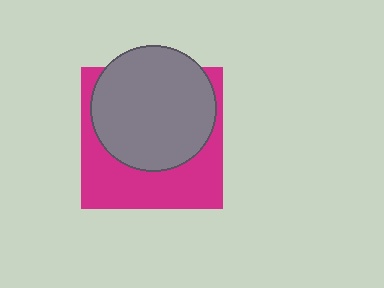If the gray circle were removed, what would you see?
You would see the complete magenta square.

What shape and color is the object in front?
The object in front is a gray circle.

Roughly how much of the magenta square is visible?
A small part of it is visible (roughly 45%).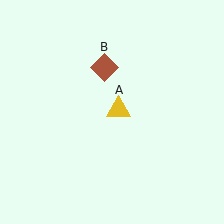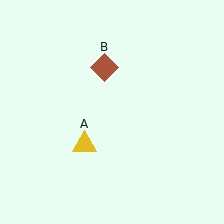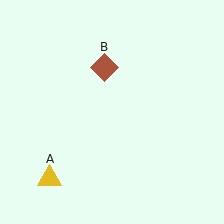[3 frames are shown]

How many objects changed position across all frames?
1 object changed position: yellow triangle (object A).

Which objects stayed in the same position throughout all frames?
Brown diamond (object B) remained stationary.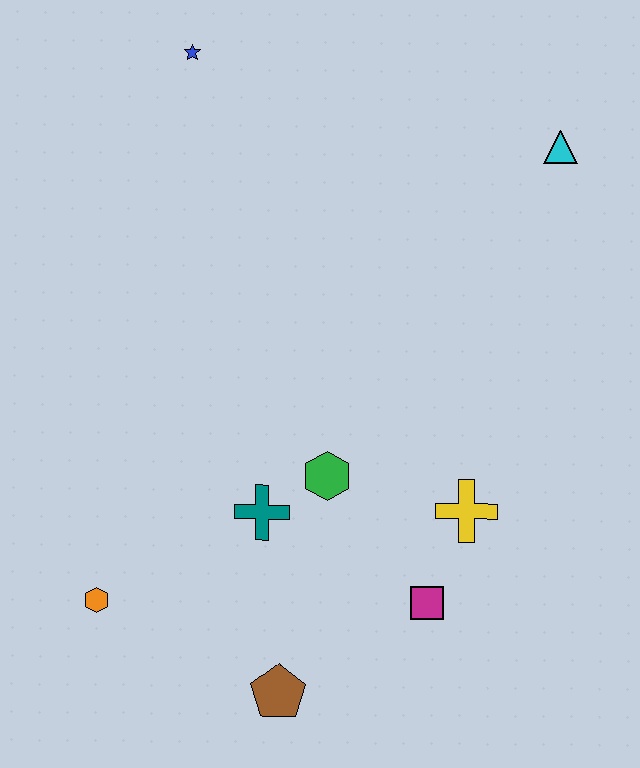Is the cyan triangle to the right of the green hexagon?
Yes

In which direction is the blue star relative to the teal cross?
The blue star is above the teal cross.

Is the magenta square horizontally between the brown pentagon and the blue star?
No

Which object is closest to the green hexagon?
The teal cross is closest to the green hexagon.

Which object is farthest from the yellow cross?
The blue star is farthest from the yellow cross.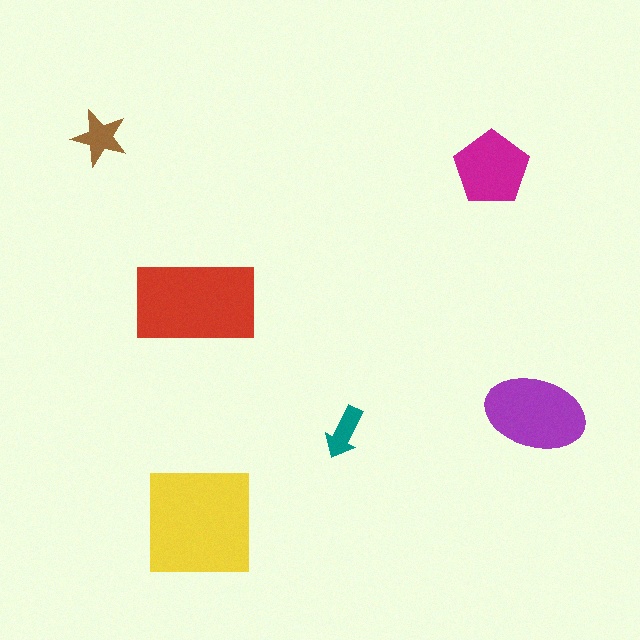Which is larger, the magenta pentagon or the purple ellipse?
The purple ellipse.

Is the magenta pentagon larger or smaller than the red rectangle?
Smaller.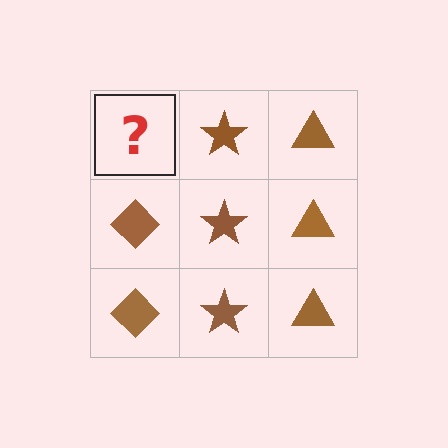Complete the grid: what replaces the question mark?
The question mark should be replaced with a brown diamond.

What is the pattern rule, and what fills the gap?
The rule is that each column has a consistent shape. The gap should be filled with a brown diamond.